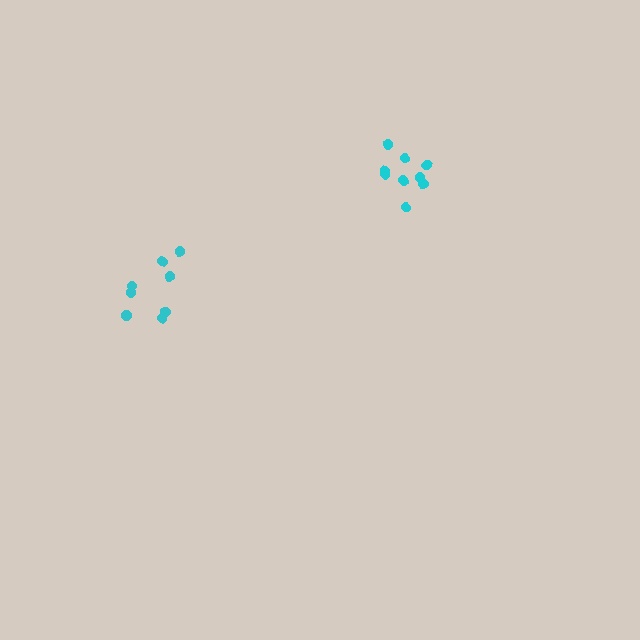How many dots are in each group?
Group 1: 10 dots, Group 2: 8 dots (18 total).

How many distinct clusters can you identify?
There are 2 distinct clusters.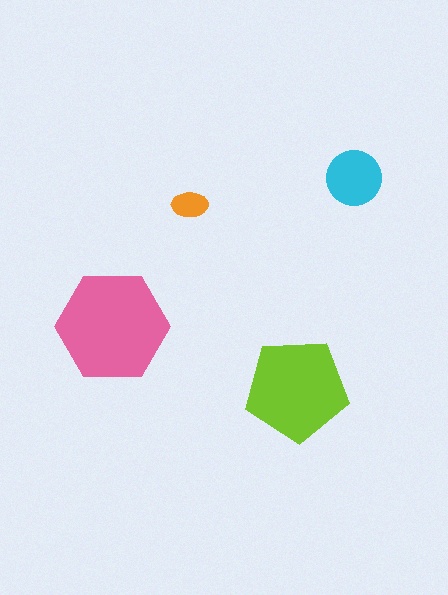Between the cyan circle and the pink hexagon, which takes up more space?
The pink hexagon.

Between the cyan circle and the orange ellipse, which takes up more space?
The cyan circle.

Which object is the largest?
The pink hexagon.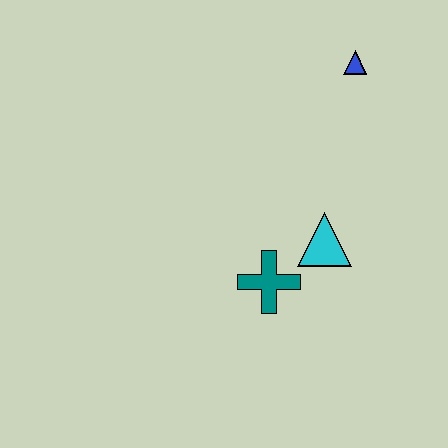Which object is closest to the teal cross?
The cyan triangle is closest to the teal cross.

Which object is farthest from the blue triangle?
The teal cross is farthest from the blue triangle.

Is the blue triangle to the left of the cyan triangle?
No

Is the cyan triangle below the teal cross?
No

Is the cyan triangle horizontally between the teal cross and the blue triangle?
Yes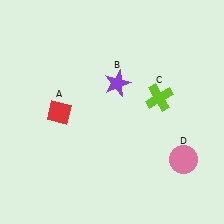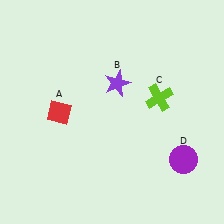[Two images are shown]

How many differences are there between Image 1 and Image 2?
There is 1 difference between the two images.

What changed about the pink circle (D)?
In Image 1, D is pink. In Image 2, it changed to purple.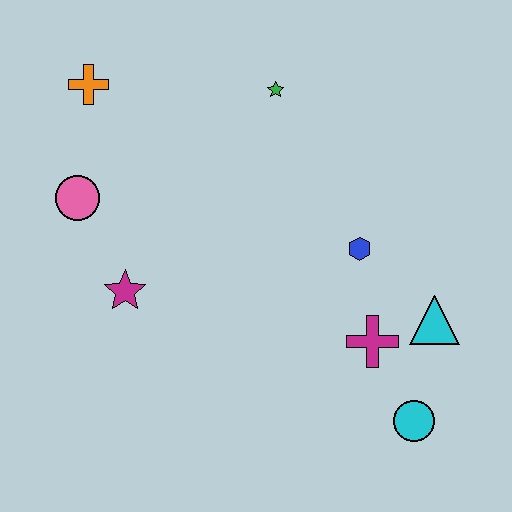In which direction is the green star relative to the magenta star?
The green star is above the magenta star.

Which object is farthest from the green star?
The cyan circle is farthest from the green star.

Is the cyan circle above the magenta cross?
No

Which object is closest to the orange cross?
The pink circle is closest to the orange cross.